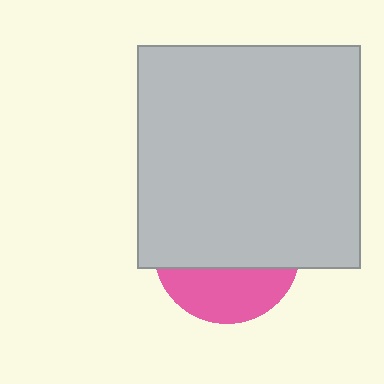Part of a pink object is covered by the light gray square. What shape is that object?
It is a circle.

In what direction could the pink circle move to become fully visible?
The pink circle could move down. That would shift it out from behind the light gray square entirely.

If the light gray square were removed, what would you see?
You would see the complete pink circle.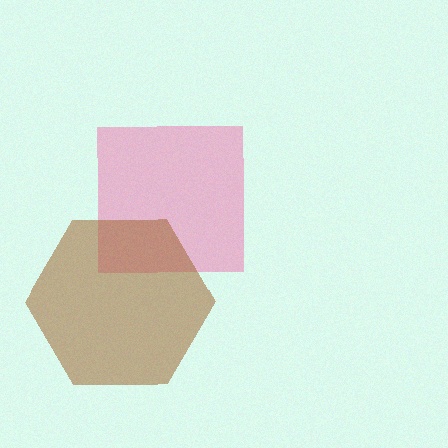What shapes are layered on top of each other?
The layered shapes are: a pink square, a brown hexagon.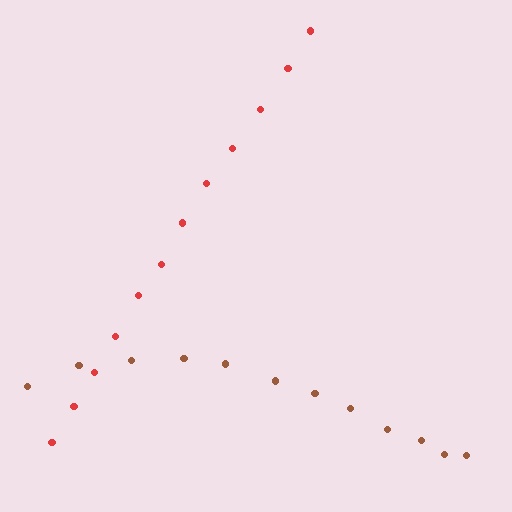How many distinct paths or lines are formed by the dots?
There are 2 distinct paths.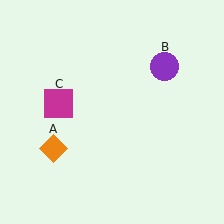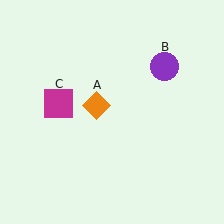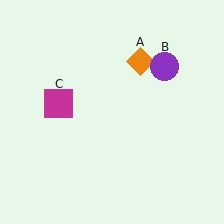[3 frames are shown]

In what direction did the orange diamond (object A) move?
The orange diamond (object A) moved up and to the right.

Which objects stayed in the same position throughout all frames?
Purple circle (object B) and magenta square (object C) remained stationary.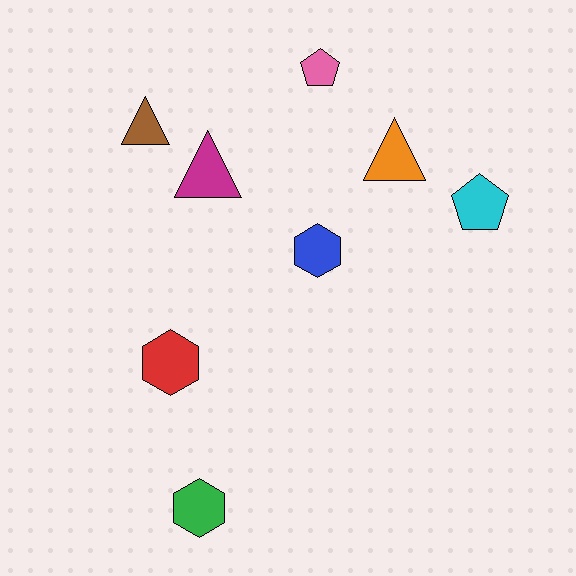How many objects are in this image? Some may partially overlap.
There are 8 objects.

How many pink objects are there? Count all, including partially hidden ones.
There is 1 pink object.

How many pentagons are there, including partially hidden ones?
There are 2 pentagons.